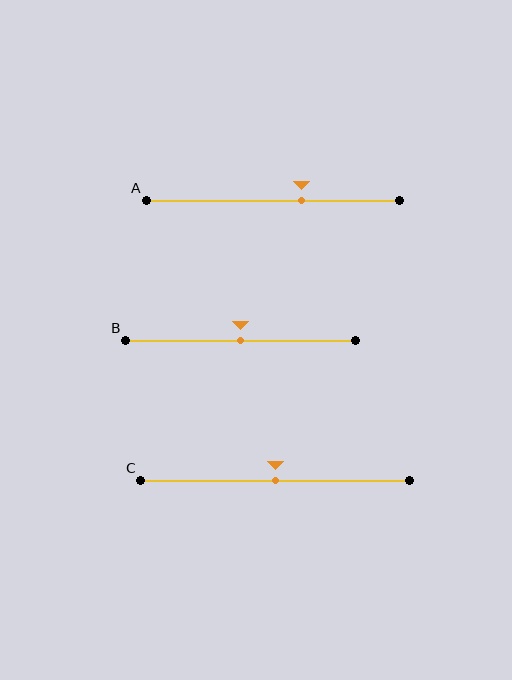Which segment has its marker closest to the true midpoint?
Segment B has its marker closest to the true midpoint.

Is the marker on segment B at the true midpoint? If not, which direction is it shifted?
Yes, the marker on segment B is at the true midpoint.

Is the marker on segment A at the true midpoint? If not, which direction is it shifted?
No, the marker on segment A is shifted to the right by about 11% of the segment length.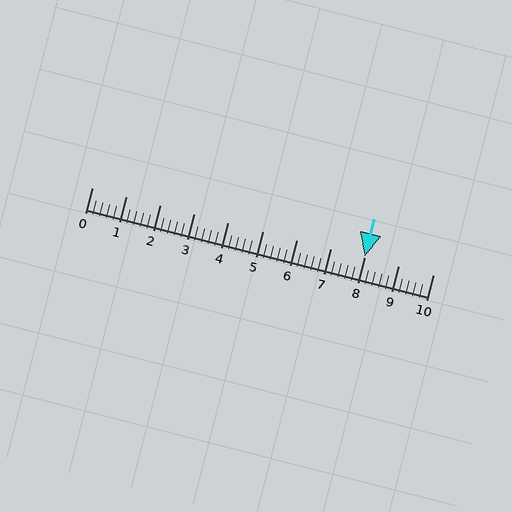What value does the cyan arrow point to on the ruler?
The cyan arrow points to approximately 8.0.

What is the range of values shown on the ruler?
The ruler shows values from 0 to 10.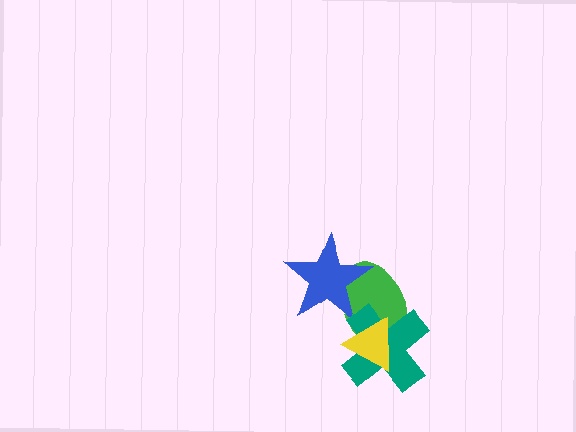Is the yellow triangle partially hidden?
No, no other shape covers it.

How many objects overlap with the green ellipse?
3 objects overlap with the green ellipse.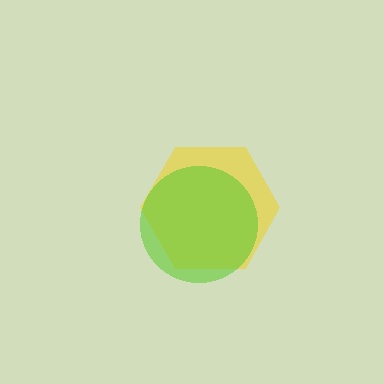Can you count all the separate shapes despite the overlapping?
Yes, there are 2 separate shapes.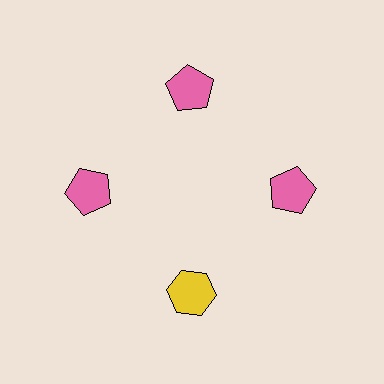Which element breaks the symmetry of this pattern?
The yellow hexagon at roughly the 6 o'clock position breaks the symmetry. All other shapes are pink pentagons.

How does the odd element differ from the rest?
It differs in both color (yellow instead of pink) and shape (hexagon instead of pentagon).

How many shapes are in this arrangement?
There are 4 shapes arranged in a ring pattern.